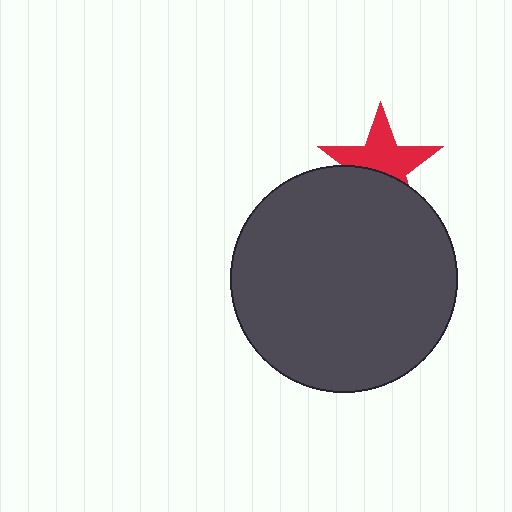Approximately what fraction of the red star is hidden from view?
Roughly 40% of the red star is hidden behind the dark gray circle.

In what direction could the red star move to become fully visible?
The red star could move up. That would shift it out from behind the dark gray circle entirely.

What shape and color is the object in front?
The object in front is a dark gray circle.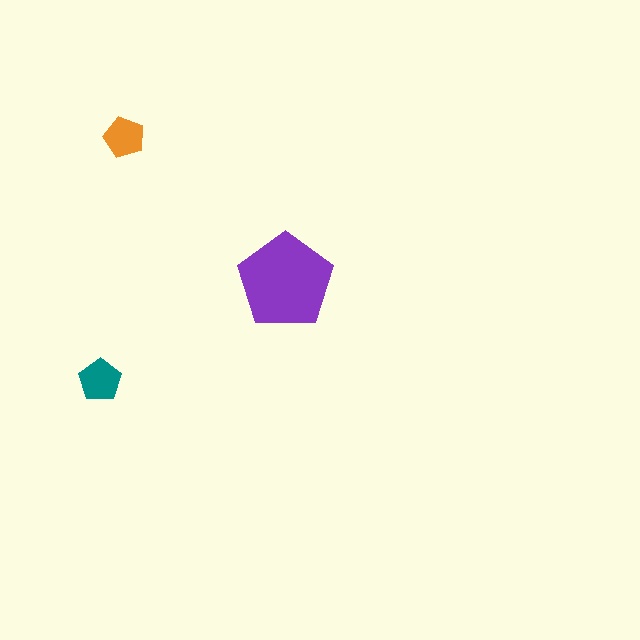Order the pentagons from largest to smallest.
the purple one, the teal one, the orange one.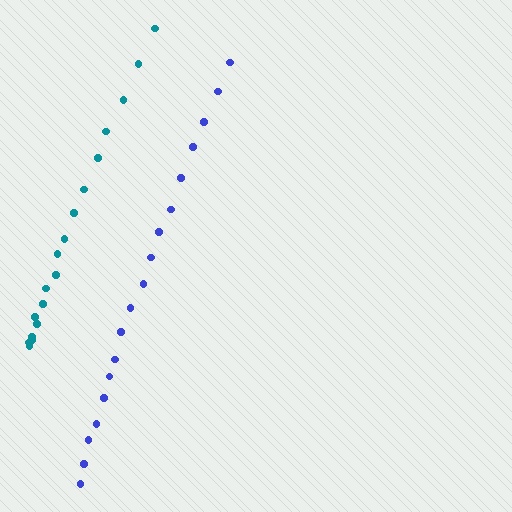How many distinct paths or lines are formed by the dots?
There are 2 distinct paths.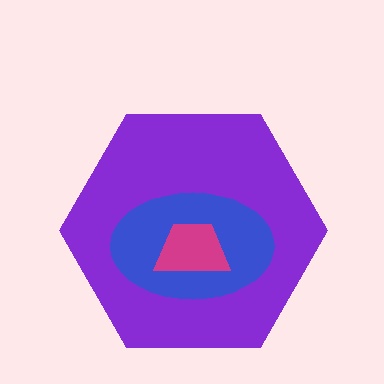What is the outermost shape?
The purple hexagon.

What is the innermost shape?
The magenta trapezoid.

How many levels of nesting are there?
3.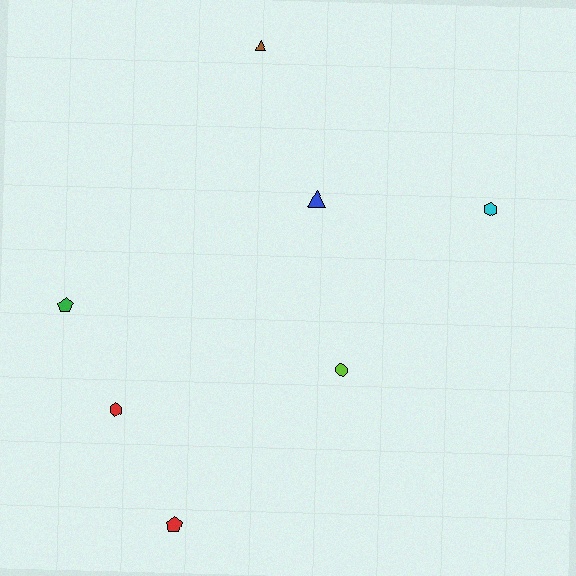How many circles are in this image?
There is 1 circle.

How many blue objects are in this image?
There is 1 blue object.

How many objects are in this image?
There are 7 objects.